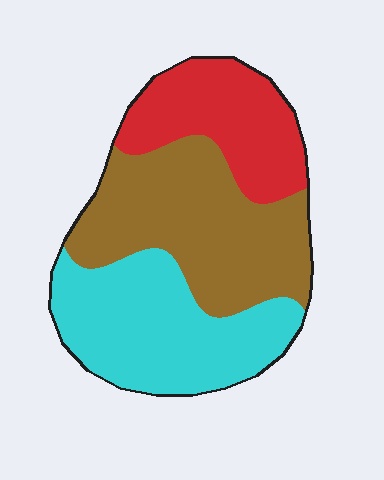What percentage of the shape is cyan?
Cyan covers 36% of the shape.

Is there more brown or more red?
Brown.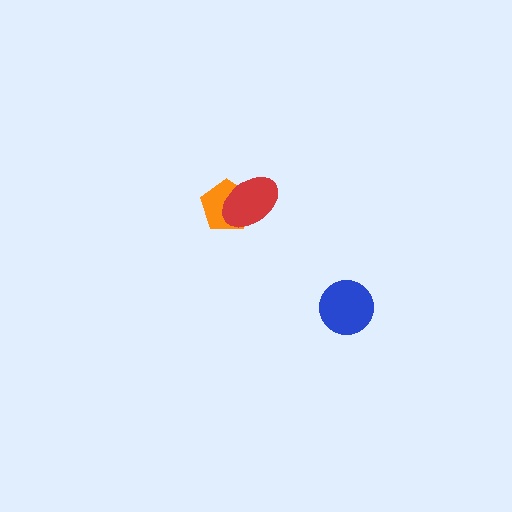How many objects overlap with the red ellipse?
1 object overlaps with the red ellipse.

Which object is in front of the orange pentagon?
The red ellipse is in front of the orange pentagon.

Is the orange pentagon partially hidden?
Yes, it is partially covered by another shape.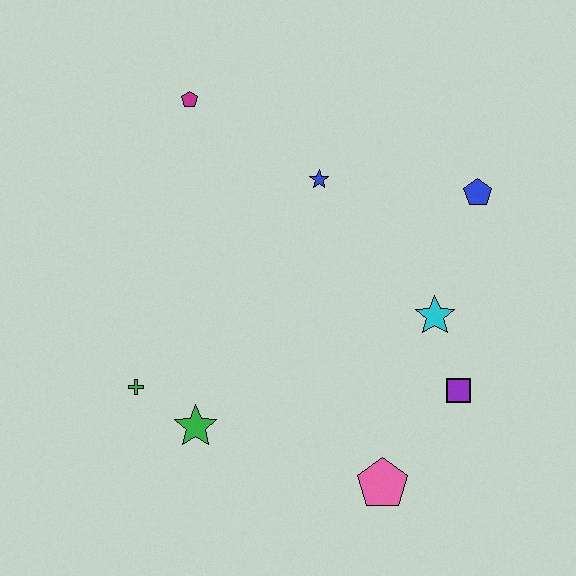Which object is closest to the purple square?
The cyan star is closest to the purple square.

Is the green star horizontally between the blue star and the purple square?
No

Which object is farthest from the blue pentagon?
The green cross is farthest from the blue pentagon.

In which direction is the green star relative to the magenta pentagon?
The green star is below the magenta pentagon.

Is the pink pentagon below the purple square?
Yes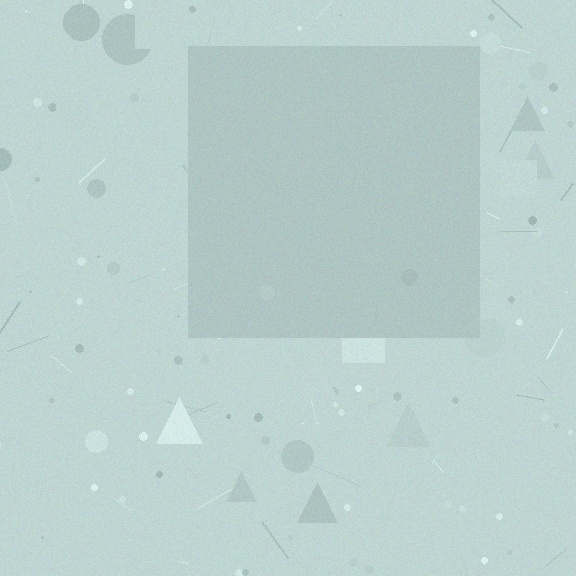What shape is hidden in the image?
A square is hidden in the image.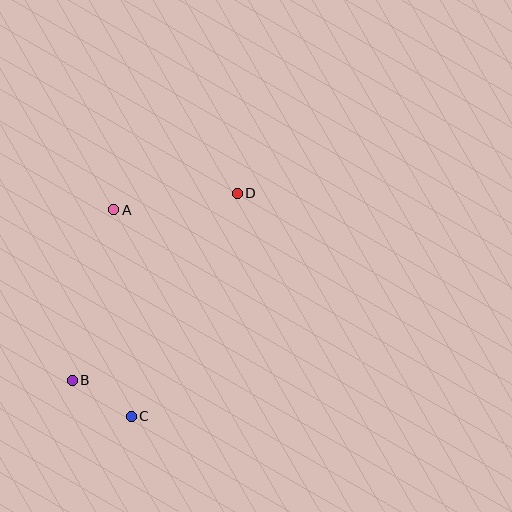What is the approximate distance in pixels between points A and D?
The distance between A and D is approximately 125 pixels.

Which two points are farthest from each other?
Points B and D are farthest from each other.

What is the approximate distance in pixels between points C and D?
The distance between C and D is approximately 247 pixels.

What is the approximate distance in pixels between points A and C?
The distance between A and C is approximately 208 pixels.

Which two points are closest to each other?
Points B and C are closest to each other.